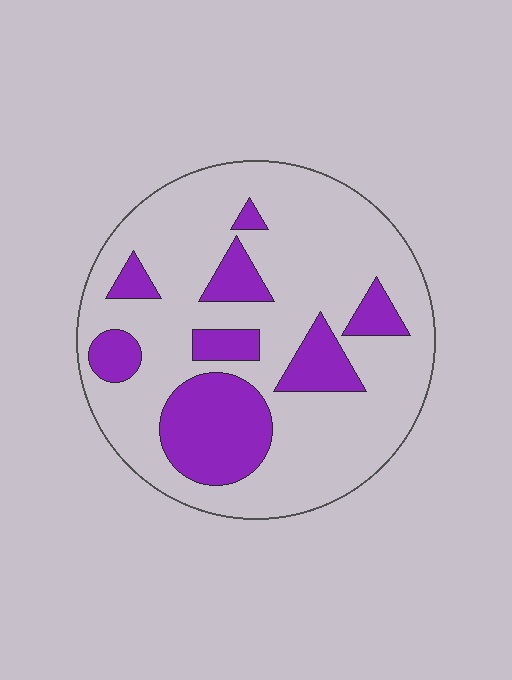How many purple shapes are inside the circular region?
8.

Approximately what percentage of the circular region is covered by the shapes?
Approximately 25%.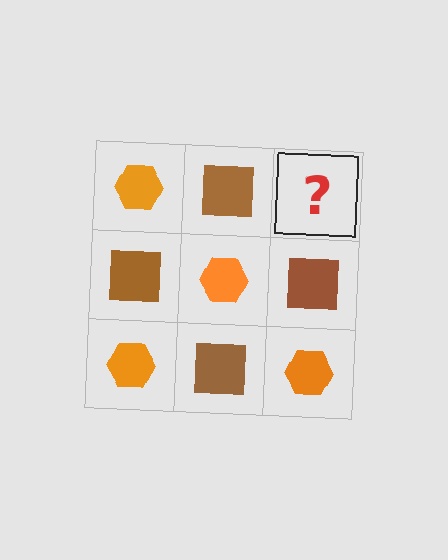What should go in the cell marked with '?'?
The missing cell should contain an orange hexagon.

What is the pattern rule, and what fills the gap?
The rule is that it alternates orange hexagon and brown square in a checkerboard pattern. The gap should be filled with an orange hexagon.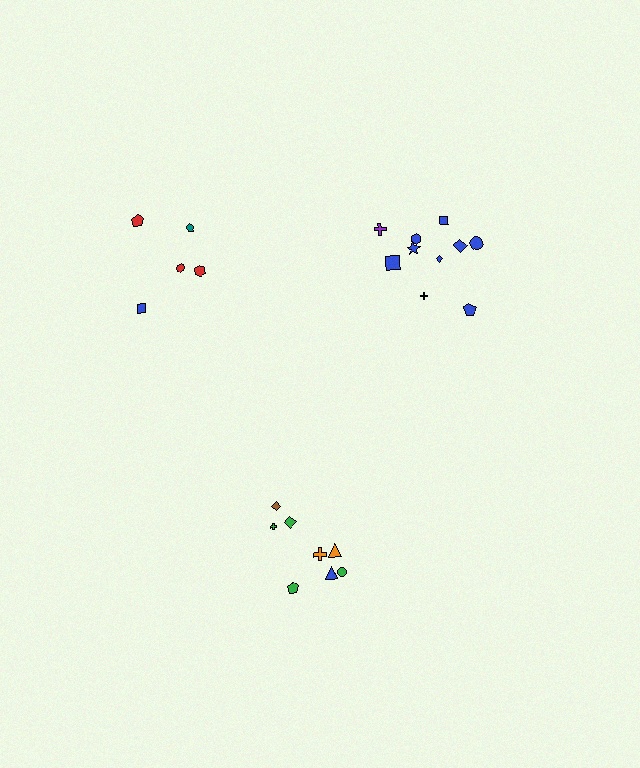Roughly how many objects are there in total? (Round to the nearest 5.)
Roughly 25 objects in total.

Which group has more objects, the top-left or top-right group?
The top-right group.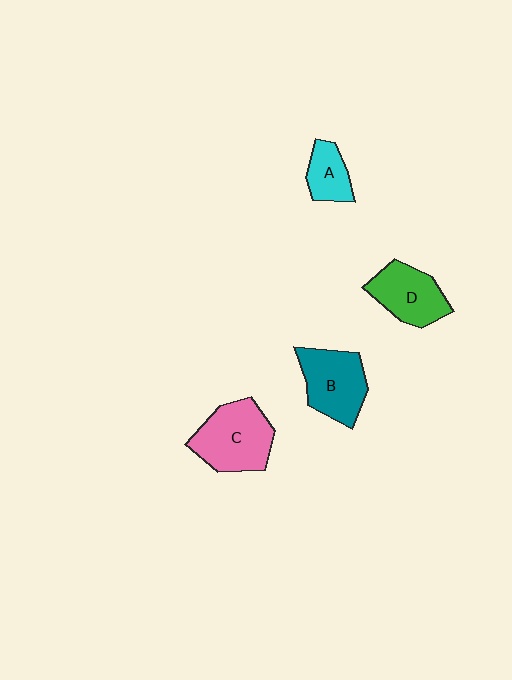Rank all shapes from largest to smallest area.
From largest to smallest: C (pink), B (teal), D (green), A (cyan).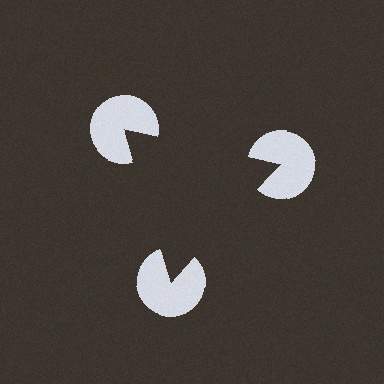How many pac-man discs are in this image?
There are 3 — one at each vertex of the illusory triangle.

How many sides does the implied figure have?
3 sides.